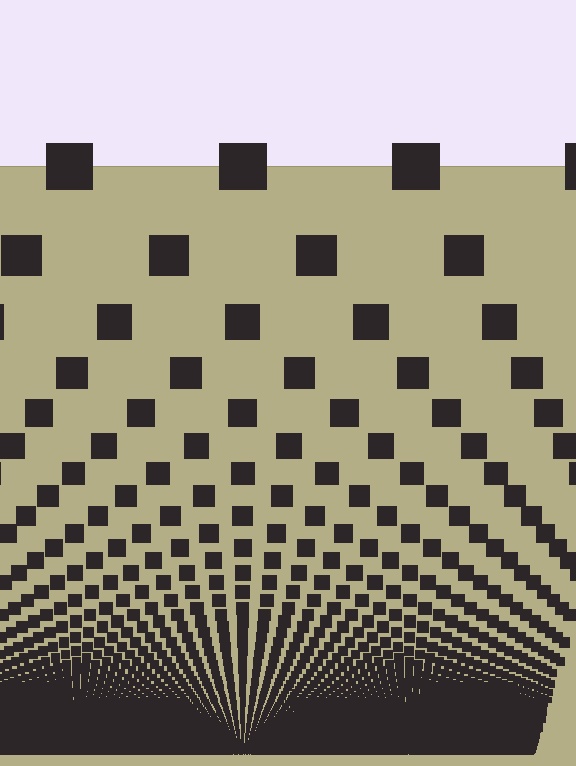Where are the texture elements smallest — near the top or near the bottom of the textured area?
Near the bottom.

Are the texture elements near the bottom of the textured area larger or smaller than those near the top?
Smaller. The gradient is inverted — elements near the bottom are smaller and denser.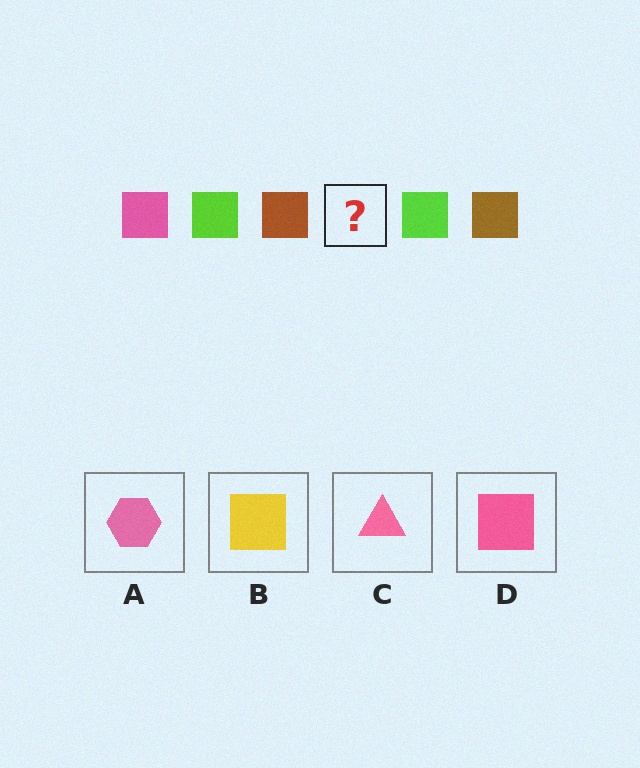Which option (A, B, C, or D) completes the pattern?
D.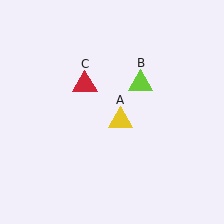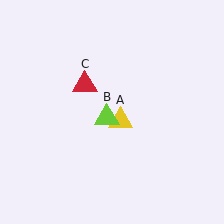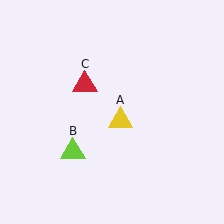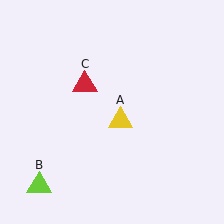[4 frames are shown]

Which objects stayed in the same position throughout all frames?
Yellow triangle (object A) and red triangle (object C) remained stationary.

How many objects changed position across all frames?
1 object changed position: lime triangle (object B).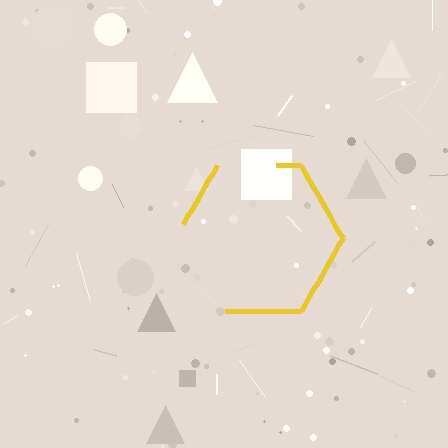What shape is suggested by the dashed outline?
The dashed outline suggests a hexagon.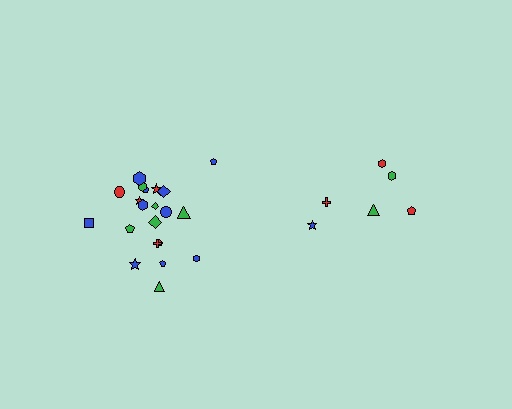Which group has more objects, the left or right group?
The left group.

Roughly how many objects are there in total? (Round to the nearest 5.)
Roughly 30 objects in total.